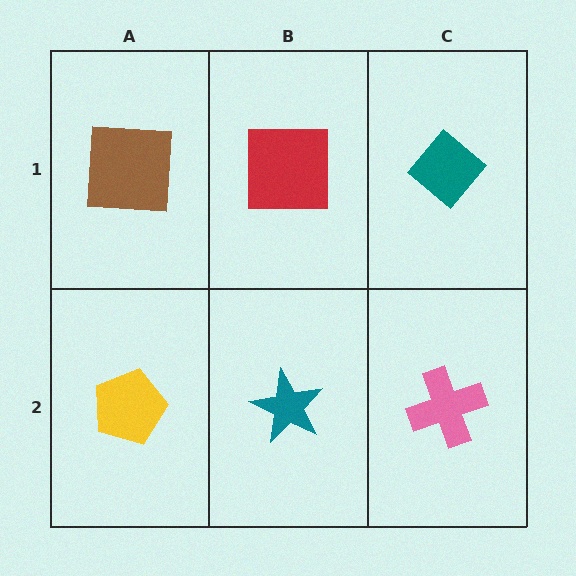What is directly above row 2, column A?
A brown square.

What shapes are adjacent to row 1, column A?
A yellow pentagon (row 2, column A), a red square (row 1, column B).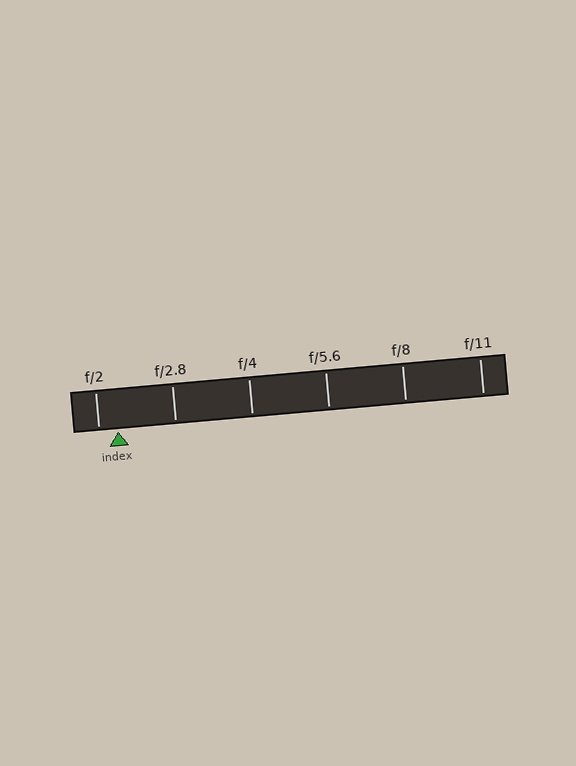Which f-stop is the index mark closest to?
The index mark is closest to f/2.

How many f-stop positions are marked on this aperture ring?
There are 6 f-stop positions marked.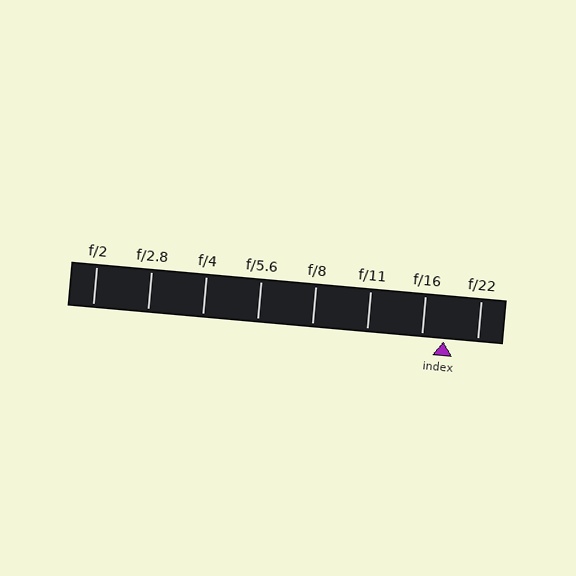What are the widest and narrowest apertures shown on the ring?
The widest aperture shown is f/2 and the narrowest is f/22.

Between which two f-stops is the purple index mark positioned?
The index mark is between f/16 and f/22.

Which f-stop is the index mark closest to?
The index mark is closest to f/16.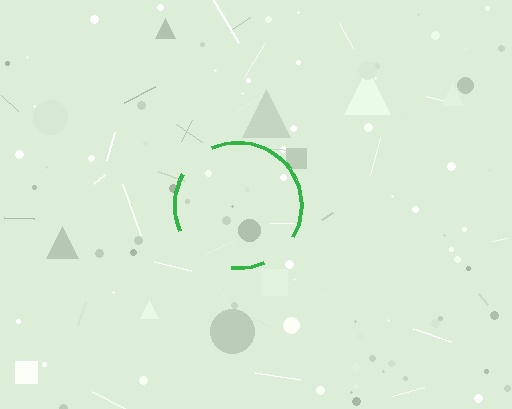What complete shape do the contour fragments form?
The contour fragments form a circle.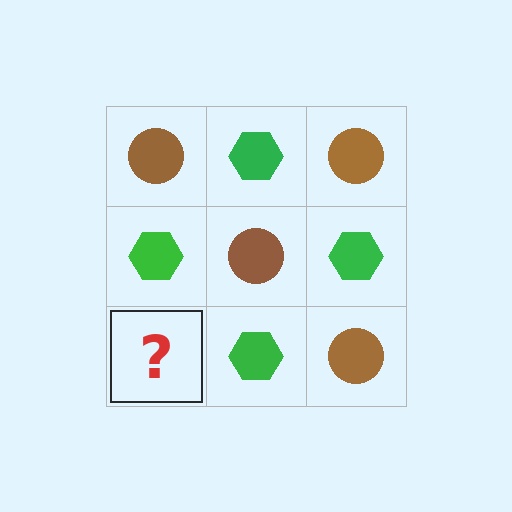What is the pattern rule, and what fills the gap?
The rule is that it alternates brown circle and green hexagon in a checkerboard pattern. The gap should be filled with a brown circle.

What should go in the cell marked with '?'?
The missing cell should contain a brown circle.